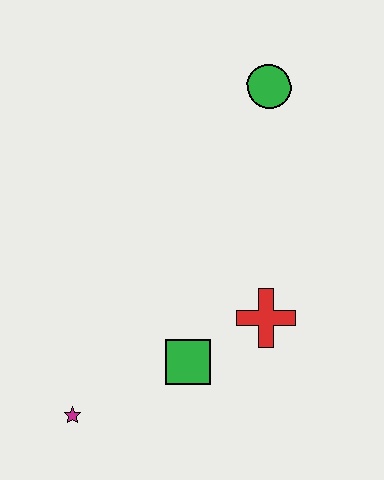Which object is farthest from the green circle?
The magenta star is farthest from the green circle.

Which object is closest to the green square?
The red cross is closest to the green square.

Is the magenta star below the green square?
Yes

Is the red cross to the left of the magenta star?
No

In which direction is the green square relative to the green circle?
The green square is below the green circle.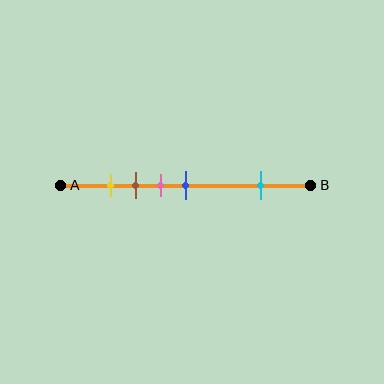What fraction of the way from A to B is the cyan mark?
The cyan mark is approximately 80% (0.8) of the way from A to B.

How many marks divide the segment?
There are 5 marks dividing the segment.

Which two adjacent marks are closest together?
The yellow and brown marks are the closest adjacent pair.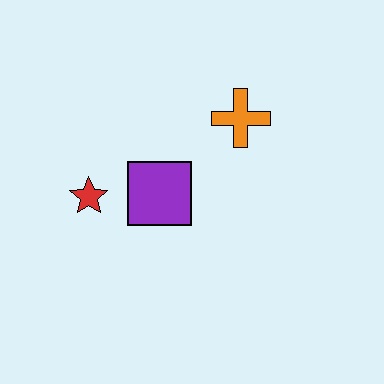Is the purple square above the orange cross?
No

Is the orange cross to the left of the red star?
No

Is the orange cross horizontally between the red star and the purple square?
No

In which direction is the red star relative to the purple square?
The red star is to the left of the purple square.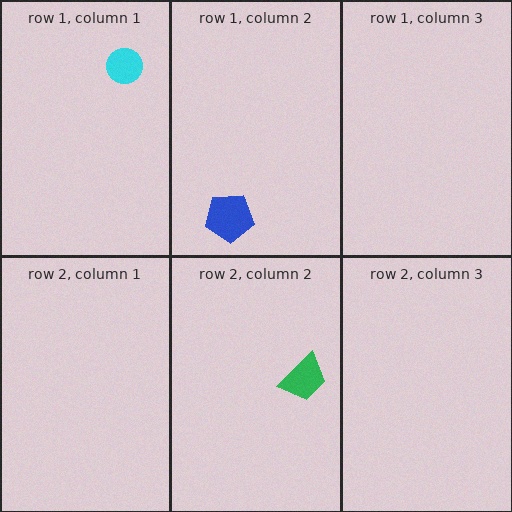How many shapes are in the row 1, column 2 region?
1.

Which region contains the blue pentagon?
The row 1, column 2 region.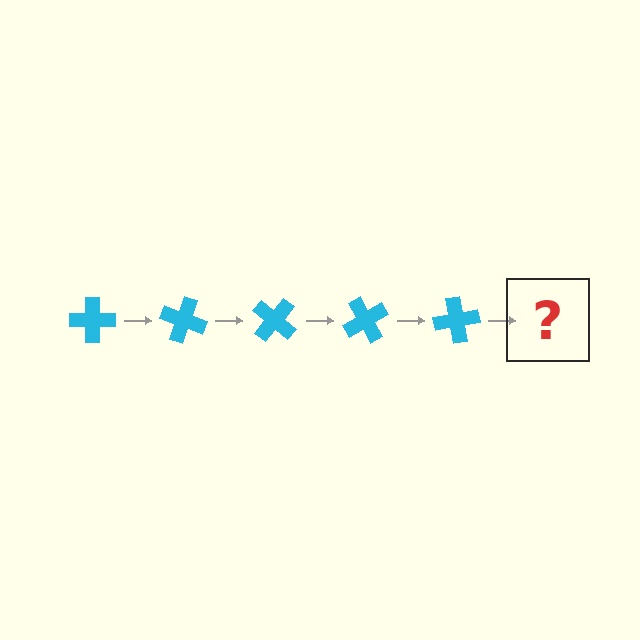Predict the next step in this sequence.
The next step is a cyan cross rotated 100 degrees.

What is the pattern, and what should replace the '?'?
The pattern is that the cross rotates 20 degrees each step. The '?' should be a cyan cross rotated 100 degrees.